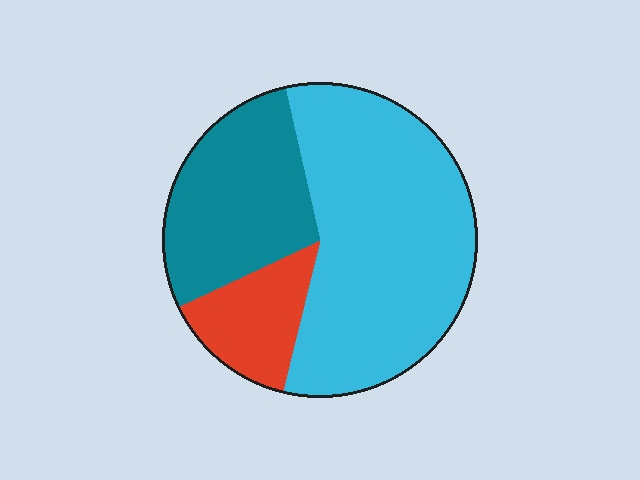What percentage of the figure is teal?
Teal takes up about one quarter (1/4) of the figure.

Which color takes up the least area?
Red, at roughly 15%.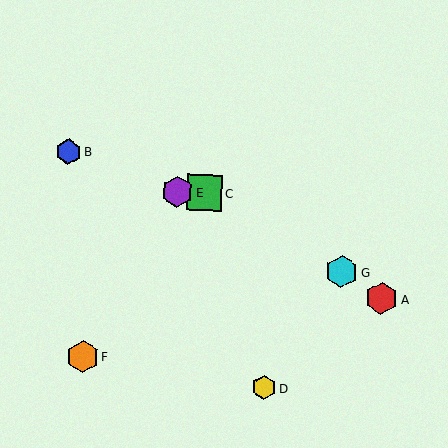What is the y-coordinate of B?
Object B is at y≈152.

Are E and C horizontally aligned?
Yes, both are at y≈192.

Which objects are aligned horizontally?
Objects C, E are aligned horizontally.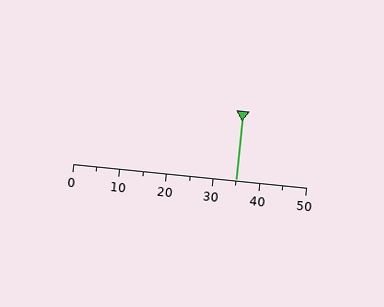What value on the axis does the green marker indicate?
The marker indicates approximately 35.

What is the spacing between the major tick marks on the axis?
The major ticks are spaced 10 apart.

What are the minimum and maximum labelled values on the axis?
The axis runs from 0 to 50.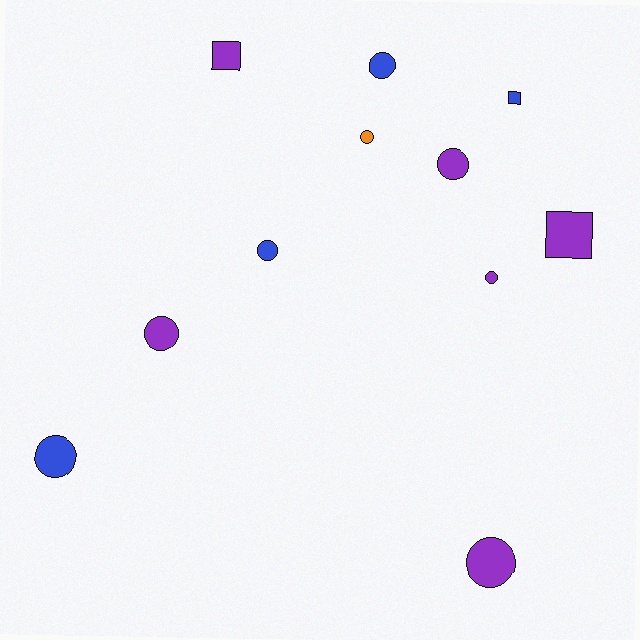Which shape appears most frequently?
Circle, with 8 objects.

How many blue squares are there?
There is 1 blue square.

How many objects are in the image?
There are 11 objects.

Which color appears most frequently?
Purple, with 6 objects.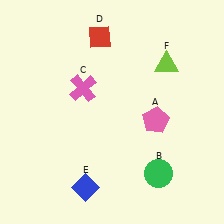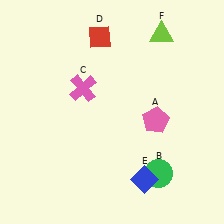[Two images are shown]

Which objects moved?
The objects that moved are: the blue diamond (E), the lime triangle (F).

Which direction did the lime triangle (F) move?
The lime triangle (F) moved up.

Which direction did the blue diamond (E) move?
The blue diamond (E) moved right.